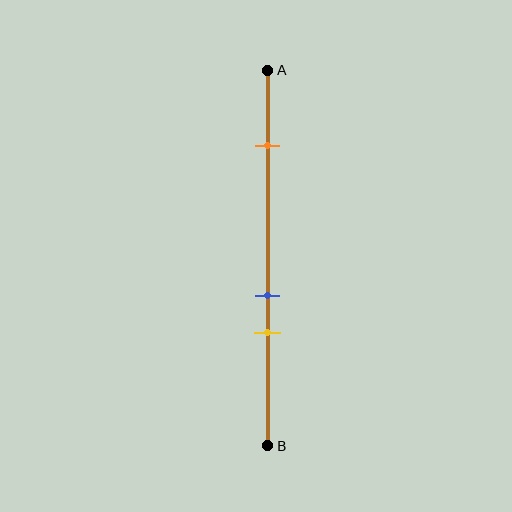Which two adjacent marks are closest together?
The blue and yellow marks are the closest adjacent pair.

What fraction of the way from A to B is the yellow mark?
The yellow mark is approximately 70% (0.7) of the way from A to B.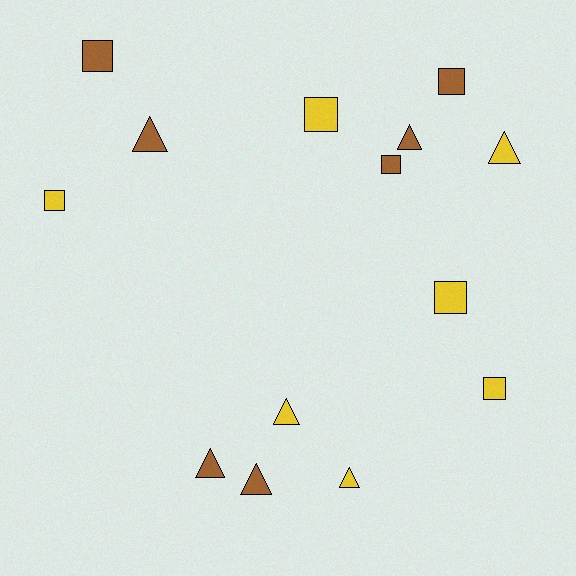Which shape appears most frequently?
Square, with 7 objects.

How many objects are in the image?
There are 14 objects.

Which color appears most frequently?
Brown, with 7 objects.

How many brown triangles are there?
There are 4 brown triangles.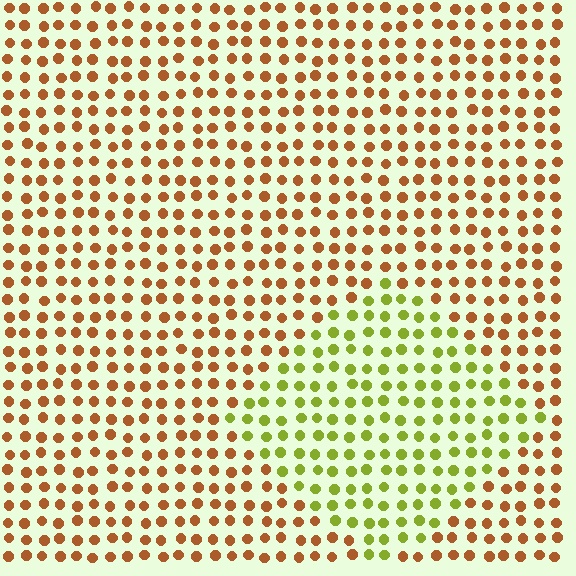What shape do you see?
I see a diamond.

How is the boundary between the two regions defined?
The boundary is defined purely by a slight shift in hue (about 55 degrees). Spacing, size, and orientation are identical on both sides.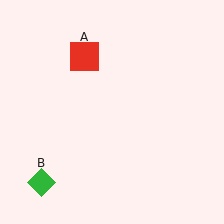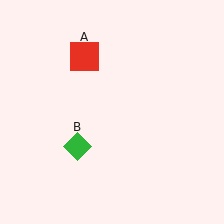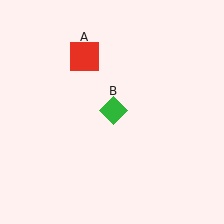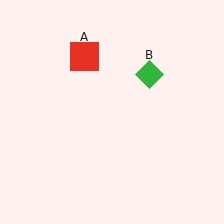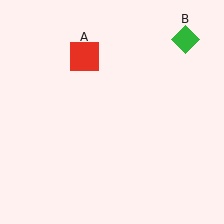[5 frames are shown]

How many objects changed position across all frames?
1 object changed position: green diamond (object B).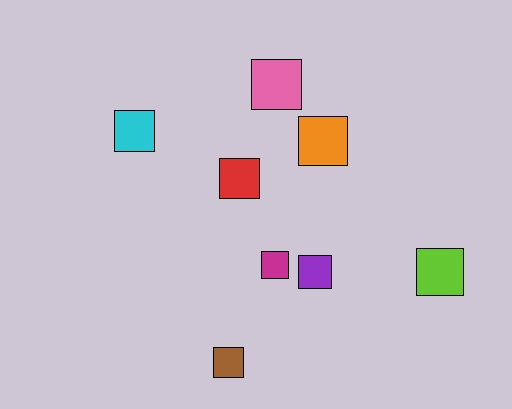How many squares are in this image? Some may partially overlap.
There are 8 squares.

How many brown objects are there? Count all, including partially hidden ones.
There is 1 brown object.